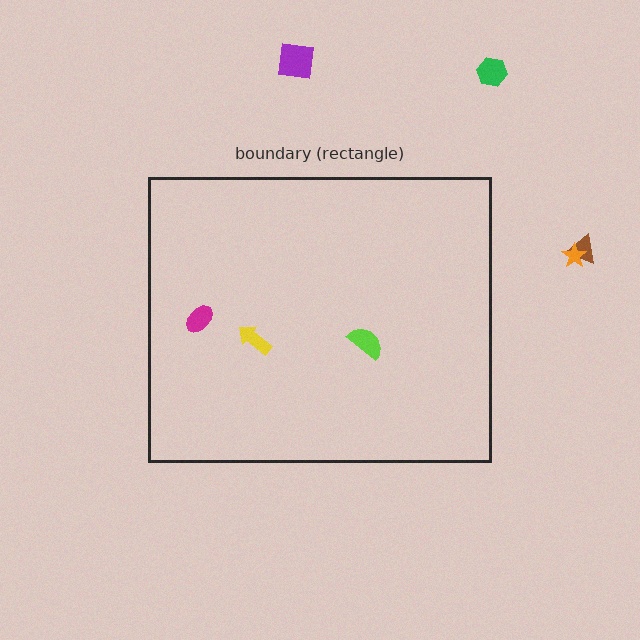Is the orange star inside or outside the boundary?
Outside.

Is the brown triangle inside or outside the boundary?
Outside.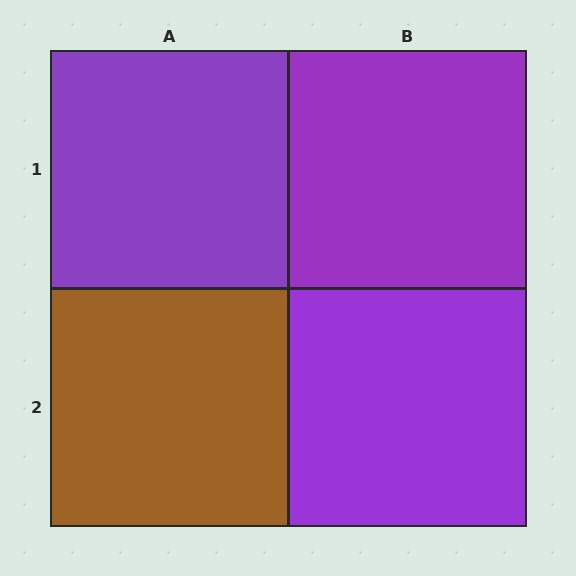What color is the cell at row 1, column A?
Purple.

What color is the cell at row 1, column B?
Purple.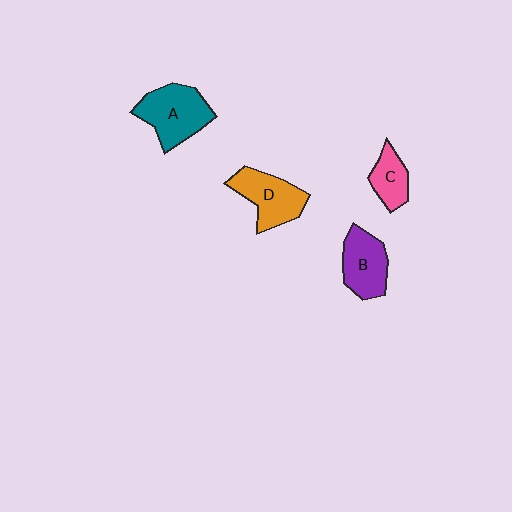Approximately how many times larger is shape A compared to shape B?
Approximately 1.3 times.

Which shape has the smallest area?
Shape C (pink).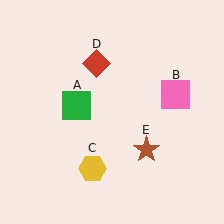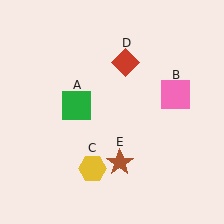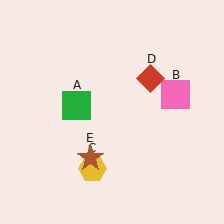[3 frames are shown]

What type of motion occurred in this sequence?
The red diamond (object D), brown star (object E) rotated clockwise around the center of the scene.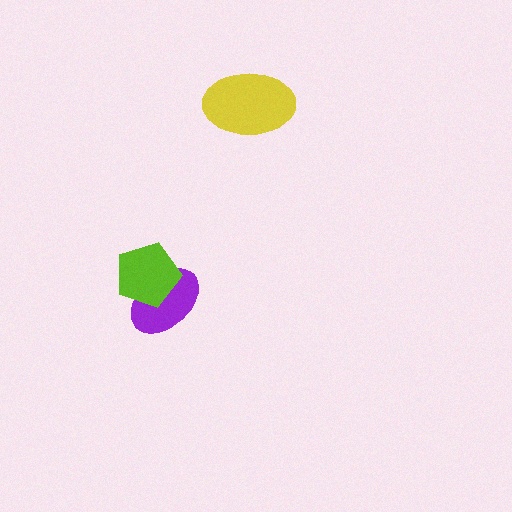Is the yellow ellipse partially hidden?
No, no other shape covers it.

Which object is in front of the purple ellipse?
The lime pentagon is in front of the purple ellipse.